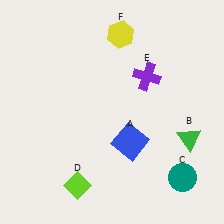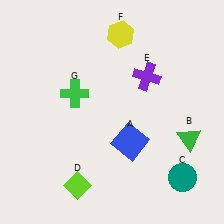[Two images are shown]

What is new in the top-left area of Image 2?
A green cross (G) was added in the top-left area of Image 2.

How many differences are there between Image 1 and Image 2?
There is 1 difference between the two images.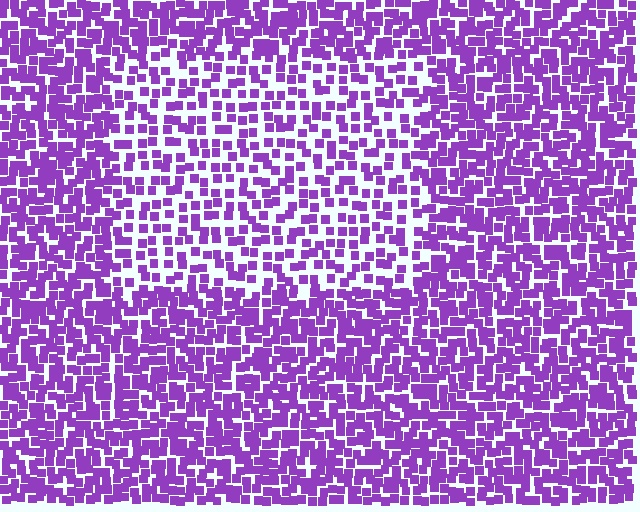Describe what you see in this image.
The image contains small purple elements arranged at two different densities. A rectangle-shaped region is visible where the elements are less densely packed than the surrounding area.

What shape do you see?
I see a rectangle.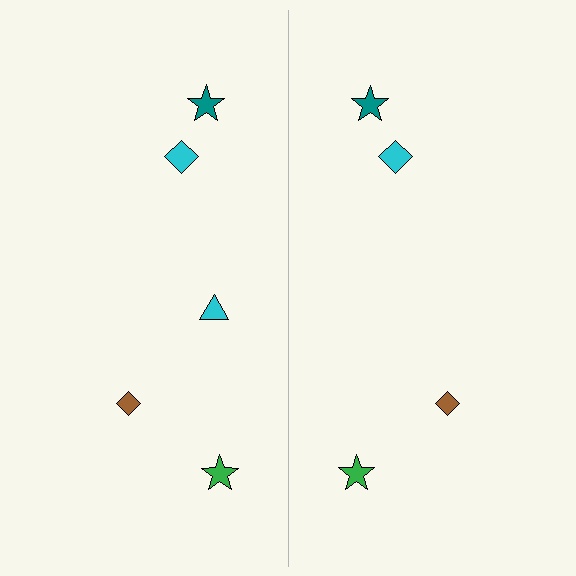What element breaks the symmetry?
A cyan triangle is missing from the right side.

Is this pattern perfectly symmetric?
No, the pattern is not perfectly symmetric. A cyan triangle is missing from the right side.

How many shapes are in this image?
There are 9 shapes in this image.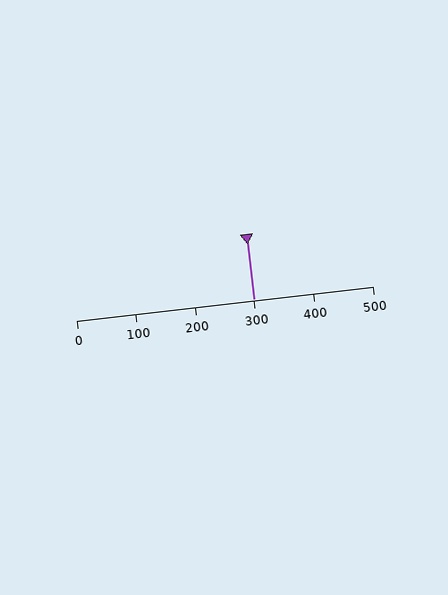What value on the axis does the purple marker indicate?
The marker indicates approximately 300.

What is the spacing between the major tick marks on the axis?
The major ticks are spaced 100 apart.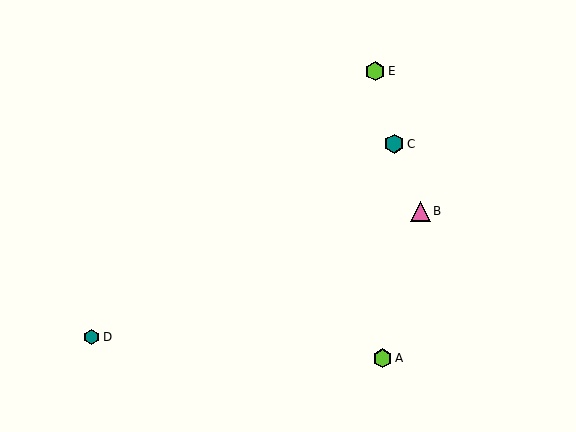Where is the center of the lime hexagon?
The center of the lime hexagon is at (382, 358).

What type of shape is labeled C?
Shape C is a teal hexagon.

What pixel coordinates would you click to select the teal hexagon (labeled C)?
Click at (394, 144) to select the teal hexagon C.